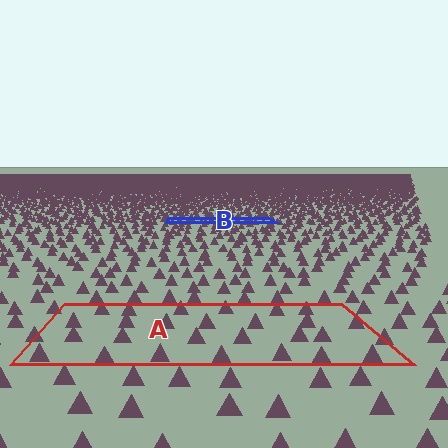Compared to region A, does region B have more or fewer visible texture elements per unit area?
Region B has more texture elements per unit area — they are packed more densely because it is farther away.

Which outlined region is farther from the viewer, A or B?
Region B is farther from the viewer — the texture elements inside it appear smaller and more densely packed.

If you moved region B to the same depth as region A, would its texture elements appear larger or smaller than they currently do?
They would appear larger. At a closer depth, the same texture elements are projected at a bigger on-screen size.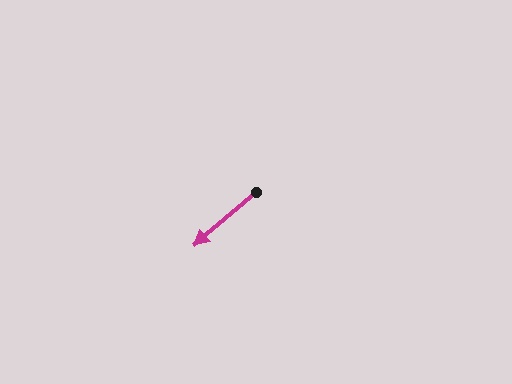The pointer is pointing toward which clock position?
Roughly 8 o'clock.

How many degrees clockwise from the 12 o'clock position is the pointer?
Approximately 229 degrees.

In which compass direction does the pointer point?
Southwest.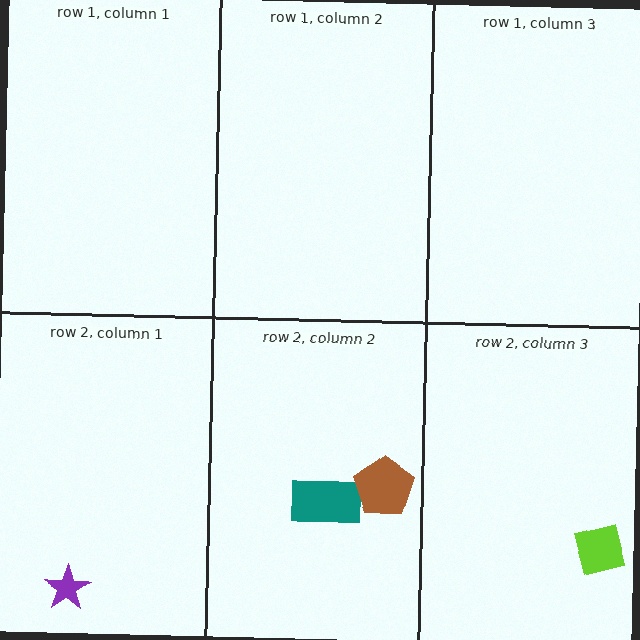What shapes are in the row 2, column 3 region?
The lime square.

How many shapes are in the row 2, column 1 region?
1.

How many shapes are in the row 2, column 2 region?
2.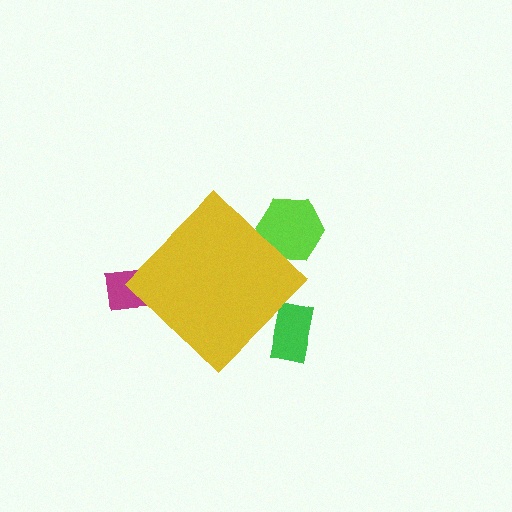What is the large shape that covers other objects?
A yellow diamond.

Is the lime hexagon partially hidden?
Yes, the lime hexagon is partially hidden behind the yellow diamond.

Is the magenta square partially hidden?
Yes, the magenta square is partially hidden behind the yellow diamond.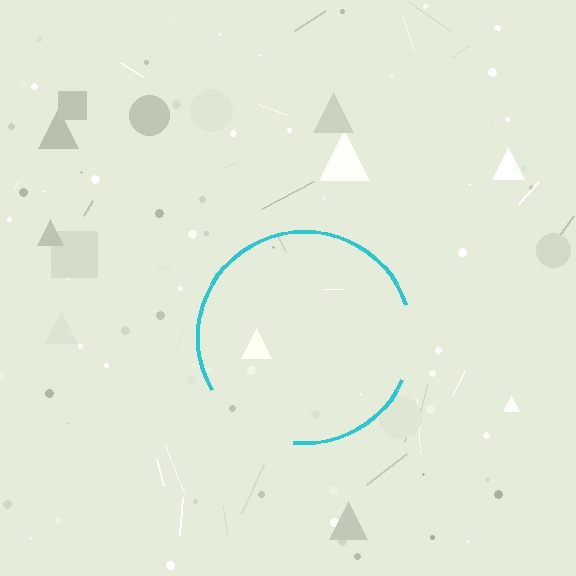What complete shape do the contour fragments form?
The contour fragments form a circle.